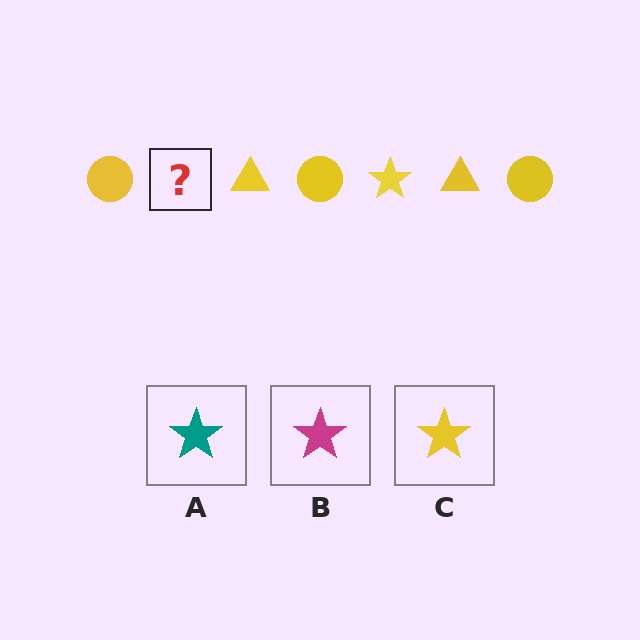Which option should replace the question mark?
Option C.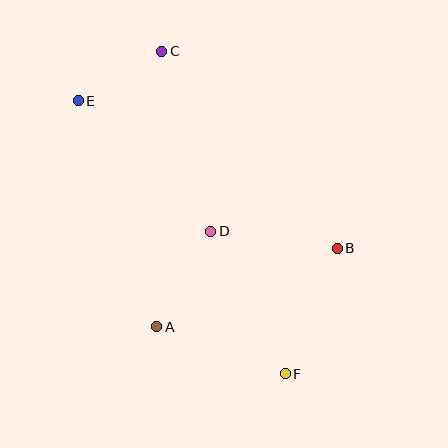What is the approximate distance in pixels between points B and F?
The distance between B and F is approximately 136 pixels.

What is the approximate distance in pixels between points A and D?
The distance between A and D is approximately 110 pixels.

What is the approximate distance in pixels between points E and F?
The distance between E and F is approximately 342 pixels.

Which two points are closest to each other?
Points C and E are closest to each other.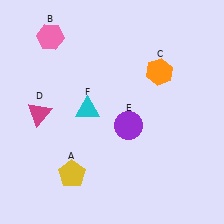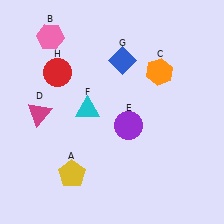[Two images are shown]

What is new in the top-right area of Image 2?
A blue diamond (G) was added in the top-right area of Image 2.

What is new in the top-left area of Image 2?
A red circle (H) was added in the top-left area of Image 2.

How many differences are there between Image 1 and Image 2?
There are 2 differences between the two images.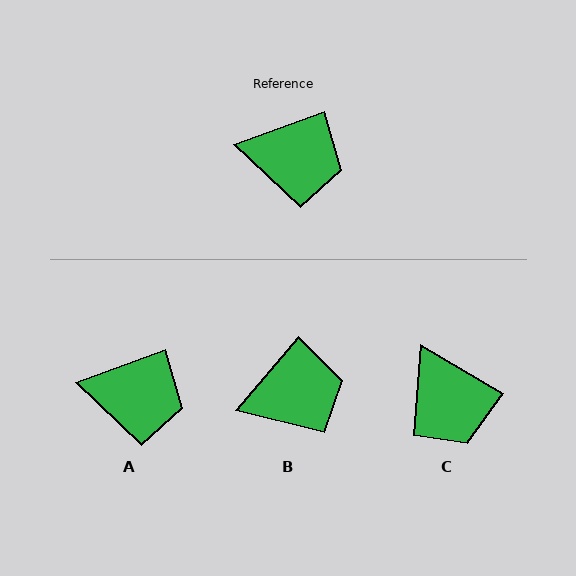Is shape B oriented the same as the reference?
No, it is off by about 29 degrees.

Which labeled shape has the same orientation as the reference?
A.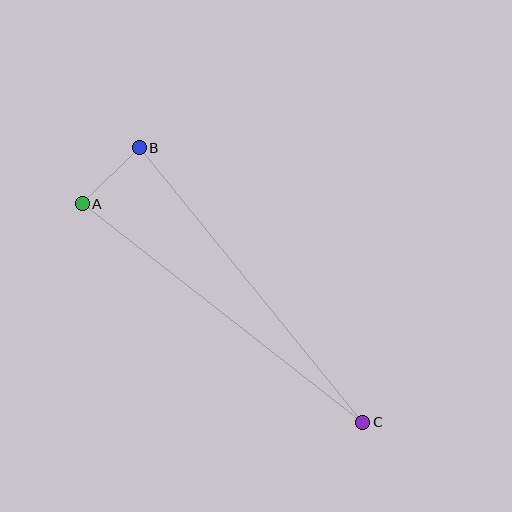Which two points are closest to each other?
Points A and B are closest to each other.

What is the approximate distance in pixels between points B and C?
The distance between B and C is approximately 354 pixels.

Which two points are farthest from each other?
Points A and C are farthest from each other.